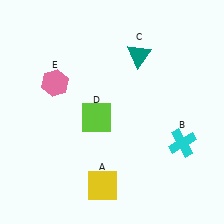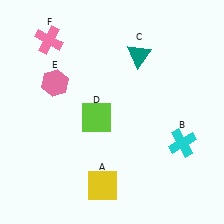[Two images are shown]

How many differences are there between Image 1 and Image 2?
There is 1 difference between the two images.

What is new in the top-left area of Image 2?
A pink cross (F) was added in the top-left area of Image 2.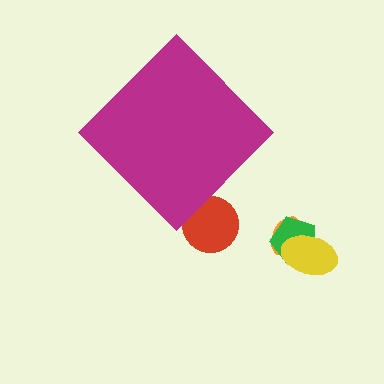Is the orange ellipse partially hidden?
No, the orange ellipse is fully visible.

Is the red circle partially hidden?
Yes, the red circle is partially hidden behind the magenta diamond.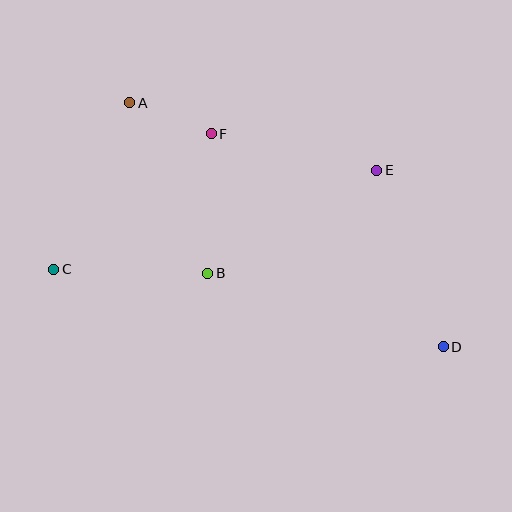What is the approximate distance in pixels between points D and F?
The distance between D and F is approximately 315 pixels.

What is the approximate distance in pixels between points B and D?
The distance between B and D is approximately 247 pixels.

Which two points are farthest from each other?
Points A and D are farthest from each other.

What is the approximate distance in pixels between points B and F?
The distance between B and F is approximately 140 pixels.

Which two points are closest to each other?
Points A and F are closest to each other.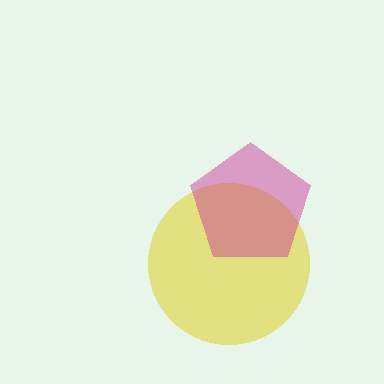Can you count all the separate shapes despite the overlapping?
Yes, there are 2 separate shapes.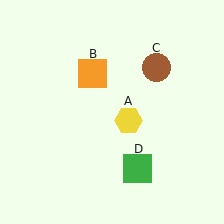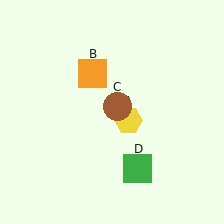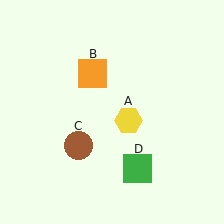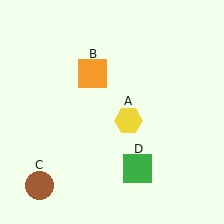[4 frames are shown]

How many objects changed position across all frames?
1 object changed position: brown circle (object C).